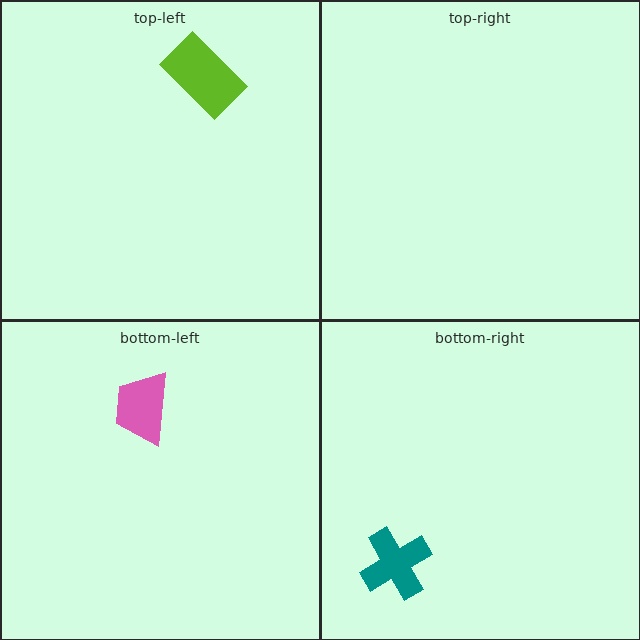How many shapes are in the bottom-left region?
1.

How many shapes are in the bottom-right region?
1.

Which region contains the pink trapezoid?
The bottom-left region.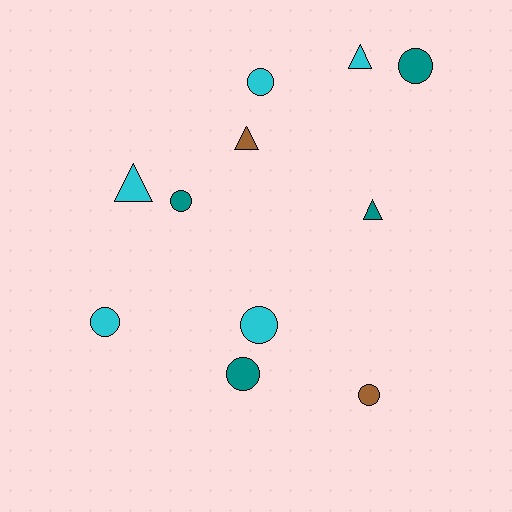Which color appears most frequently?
Cyan, with 5 objects.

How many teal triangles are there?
There is 1 teal triangle.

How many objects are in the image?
There are 11 objects.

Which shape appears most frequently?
Circle, with 7 objects.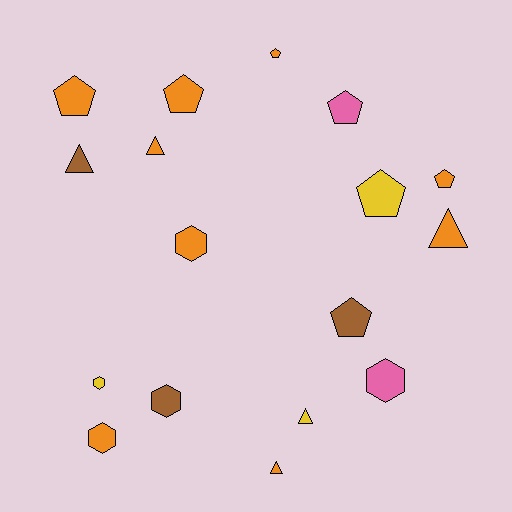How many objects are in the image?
There are 17 objects.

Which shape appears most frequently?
Pentagon, with 7 objects.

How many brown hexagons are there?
There is 1 brown hexagon.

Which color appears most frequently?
Orange, with 9 objects.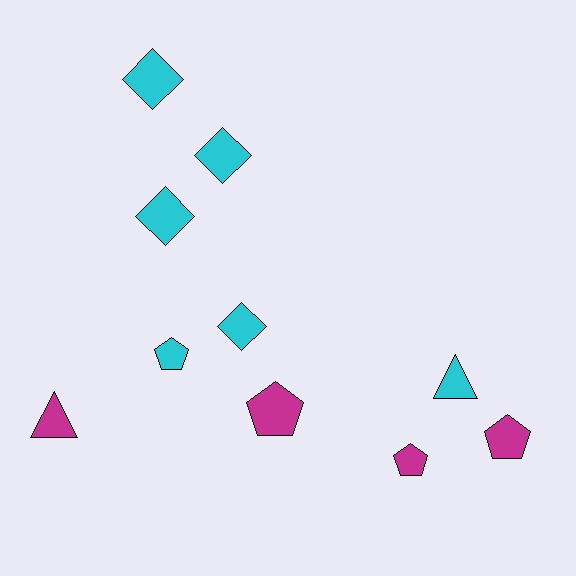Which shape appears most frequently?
Diamond, with 4 objects.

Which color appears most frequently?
Cyan, with 6 objects.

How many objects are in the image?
There are 10 objects.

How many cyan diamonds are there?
There are 4 cyan diamonds.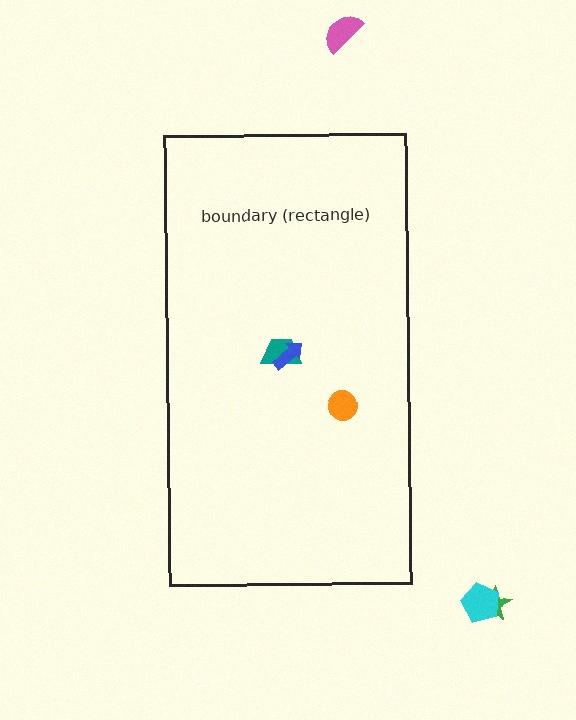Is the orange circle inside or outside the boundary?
Inside.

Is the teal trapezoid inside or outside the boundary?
Inside.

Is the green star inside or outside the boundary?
Outside.